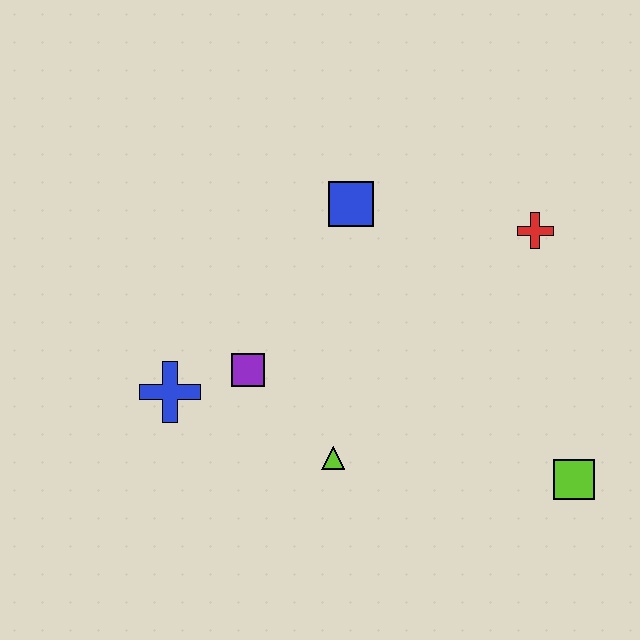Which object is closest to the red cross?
The blue square is closest to the red cross.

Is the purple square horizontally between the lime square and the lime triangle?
No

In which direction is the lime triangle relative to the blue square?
The lime triangle is below the blue square.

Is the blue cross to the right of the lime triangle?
No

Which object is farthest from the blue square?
The lime square is farthest from the blue square.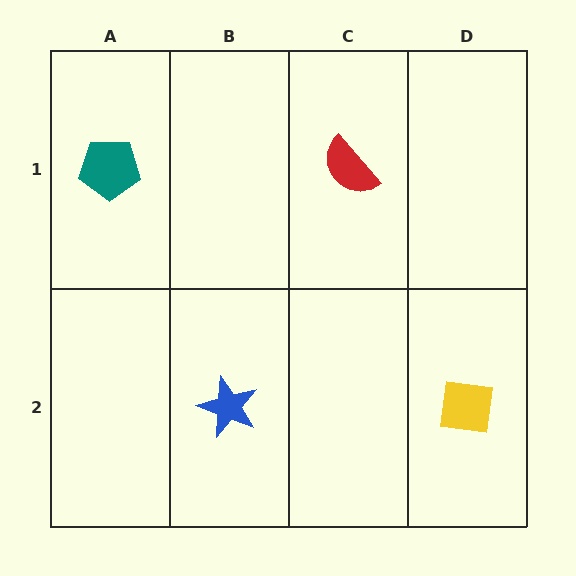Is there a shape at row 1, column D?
No, that cell is empty.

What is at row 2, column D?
A yellow square.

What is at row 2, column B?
A blue star.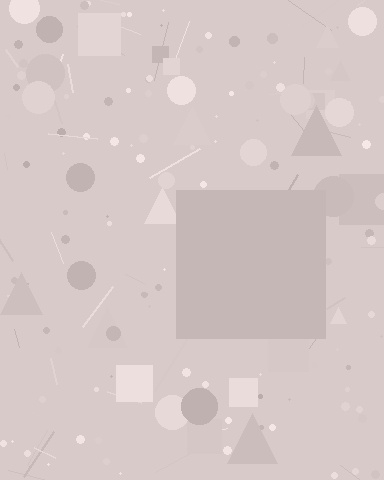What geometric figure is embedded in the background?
A square is embedded in the background.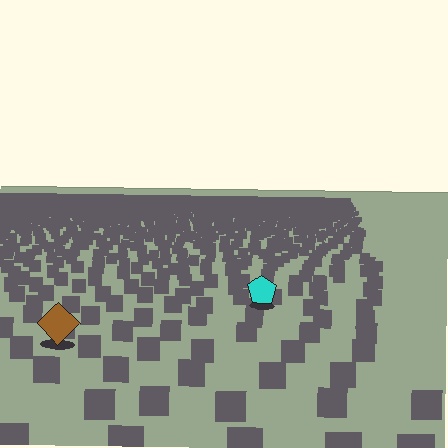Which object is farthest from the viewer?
The cyan pentagon is farthest from the viewer. It appears smaller and the ground texture around it is denser.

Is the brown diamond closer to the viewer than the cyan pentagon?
Yes. The brown diamond is closer — you can tell from the texture gradient: the ground texture is coarser near it.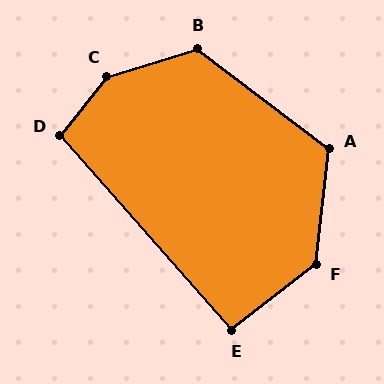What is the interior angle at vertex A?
Approximately 121 degrees (obtuse).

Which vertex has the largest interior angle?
C, at approximately 145 degrees.